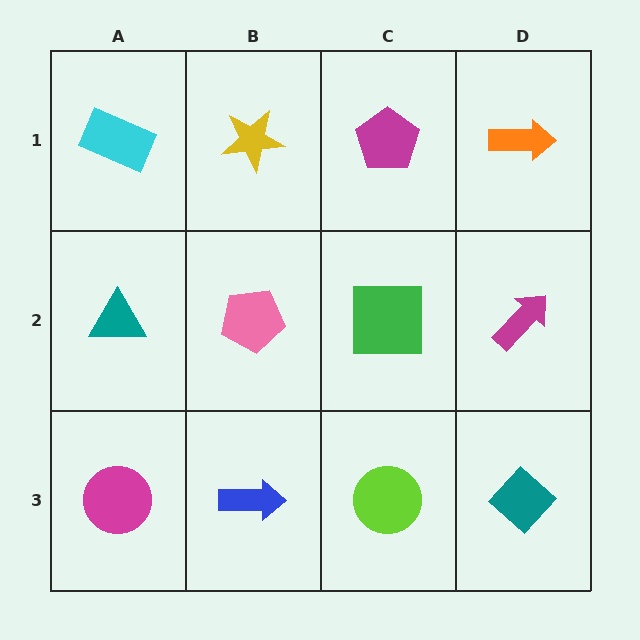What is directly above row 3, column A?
A teal triangle.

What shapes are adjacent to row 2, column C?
A magenta pentagon (row 1, column C), a lime circle (row 3, column C), a pink pentagon (row 2, column B), a magenta arrow (row 2, column D).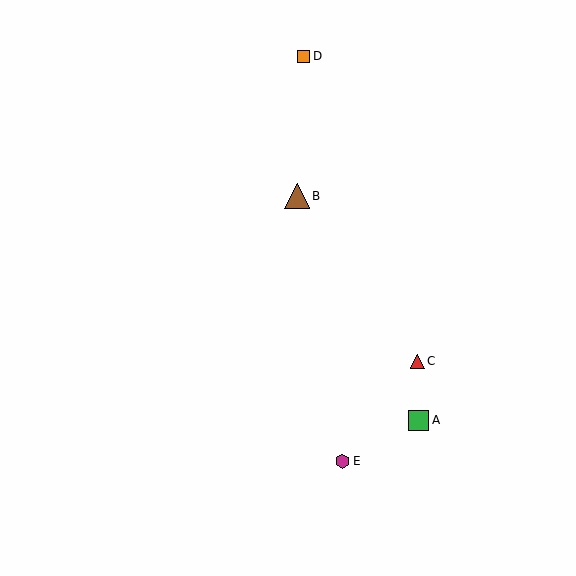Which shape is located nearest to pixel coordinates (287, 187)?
The brown triangle (labeled B) at (297, 196) is nearest to that location.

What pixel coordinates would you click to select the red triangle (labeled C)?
Click at (417, 361) to select the red triangle C.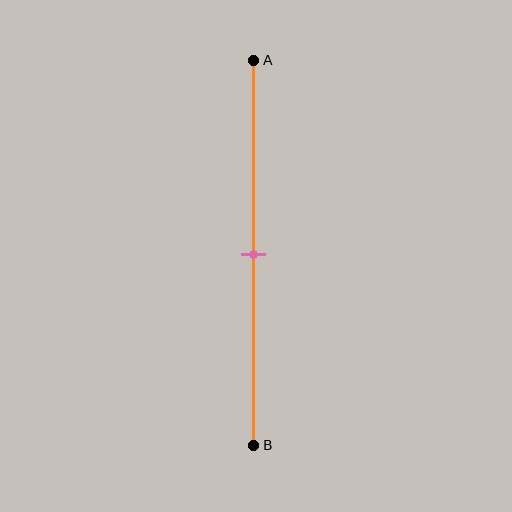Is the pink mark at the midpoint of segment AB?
Yes, the mark is approximately at the midpoint.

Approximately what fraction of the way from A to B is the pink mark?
The pink mark is approximately 50% of the way from A to B.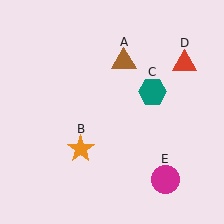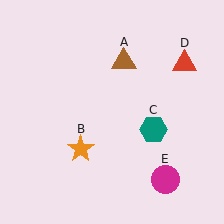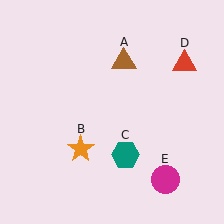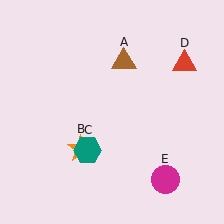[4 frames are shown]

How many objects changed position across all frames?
1 object changed position: teal hexagon (object C).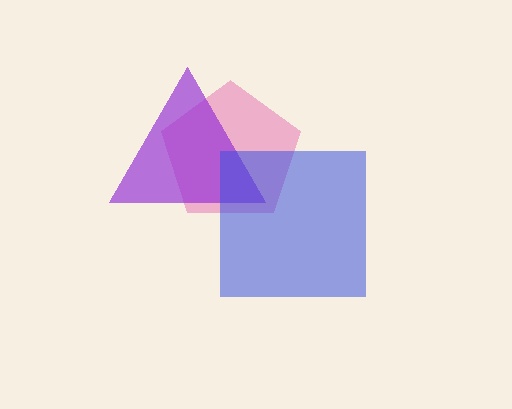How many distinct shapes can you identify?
There are 3 distinct shapes: a pink pentagon, a purple triangle, a blue square.